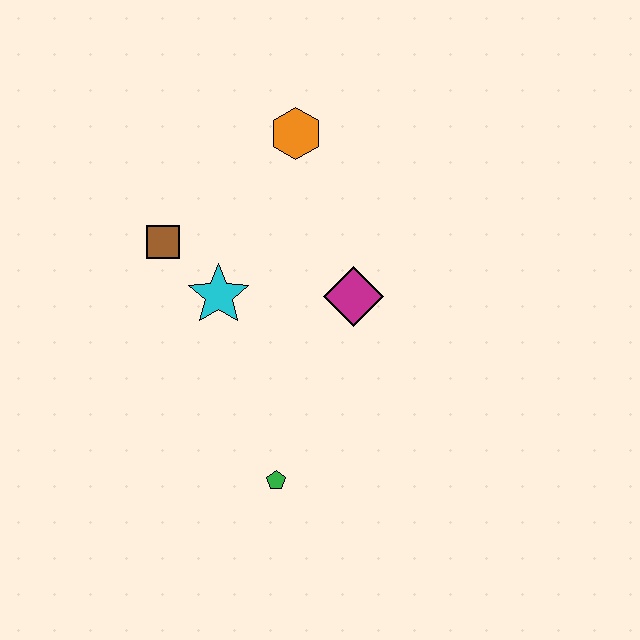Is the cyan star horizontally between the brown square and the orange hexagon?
Yes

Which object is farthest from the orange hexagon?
The green pentagon is farthest from the orange hexagon.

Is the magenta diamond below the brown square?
Yes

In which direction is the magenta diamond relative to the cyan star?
The magenta diamond is to the right of the cyan star.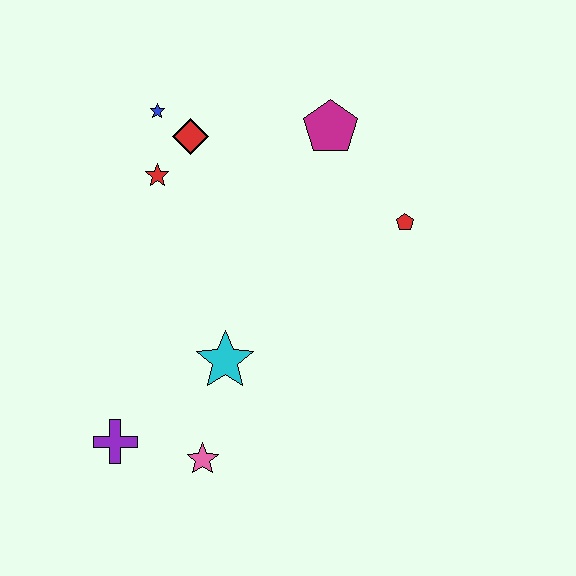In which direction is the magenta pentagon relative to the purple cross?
The magenta pentagon is above the purple cross.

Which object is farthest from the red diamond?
The pink star is farthest from the red diamond.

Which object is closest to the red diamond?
The blue star is closest to the red diamond.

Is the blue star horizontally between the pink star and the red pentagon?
No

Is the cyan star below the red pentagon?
Yes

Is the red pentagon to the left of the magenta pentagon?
No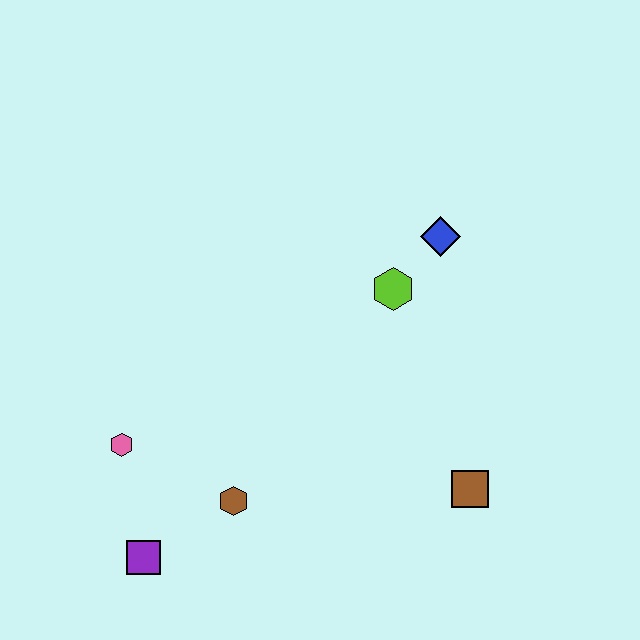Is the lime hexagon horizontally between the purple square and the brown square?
Yes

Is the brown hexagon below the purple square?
No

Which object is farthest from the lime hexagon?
The purple square is farthest from the lime hexagon.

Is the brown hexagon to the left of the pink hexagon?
No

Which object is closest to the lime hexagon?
The blue diamond is closest to the lime hexagon.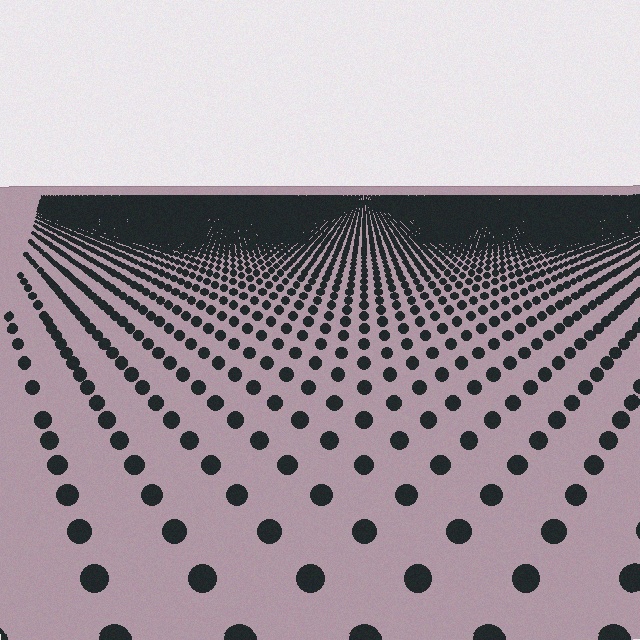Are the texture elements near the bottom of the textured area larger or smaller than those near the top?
Larger. Near the bottom, elements are closer to the viewer and appear at a bigger on-screen size.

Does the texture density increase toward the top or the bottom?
Density increases toward the top.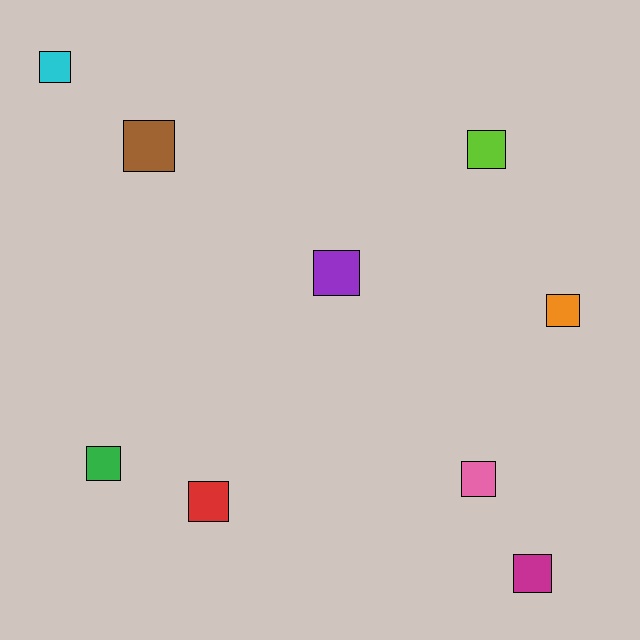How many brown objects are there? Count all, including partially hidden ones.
There is 1 brown object.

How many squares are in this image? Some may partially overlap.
There are 9 squares.